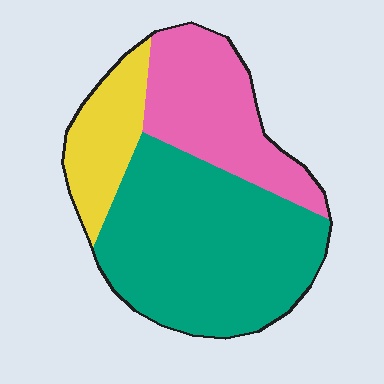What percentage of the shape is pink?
Pink takes up between a quarter and a half of the shape.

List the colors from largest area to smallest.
From largest to smallest: teal, pink, yellow.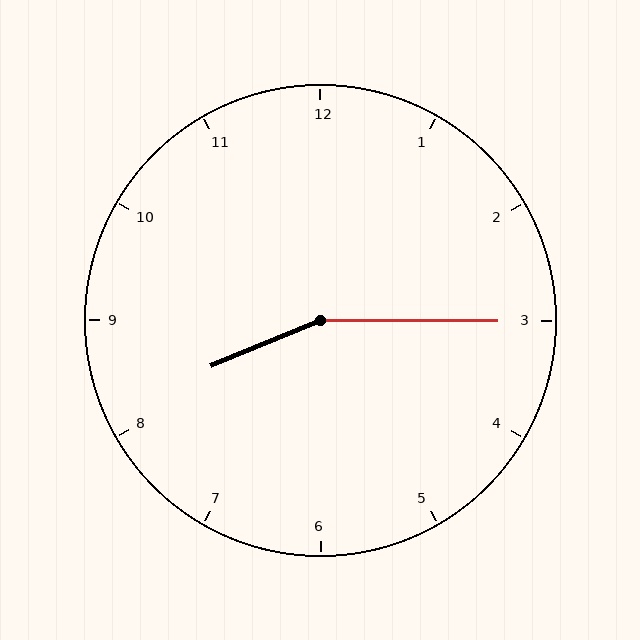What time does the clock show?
8:15.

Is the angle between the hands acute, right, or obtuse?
It is obtuse.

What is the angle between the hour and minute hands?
Approximately 158 degrees.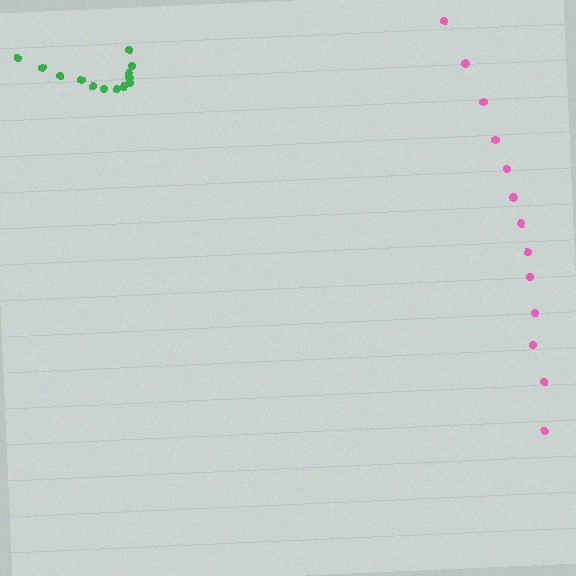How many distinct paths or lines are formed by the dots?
There are 2 distinct paths.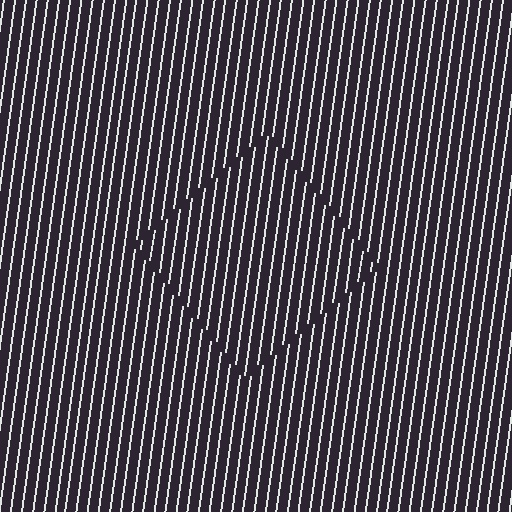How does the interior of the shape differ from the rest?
The interior of the shape contains the same grating, shifted by half a period — the contour is defined by the phase discontinuity where line-ends from the inner and outer gratings abut.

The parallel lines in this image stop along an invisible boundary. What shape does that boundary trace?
An illusory square. The interior of the shape contains the same grating, shifted by half a period — the contour is defined by the phase discontinuity where line-ends from the inner and outer gratings abut.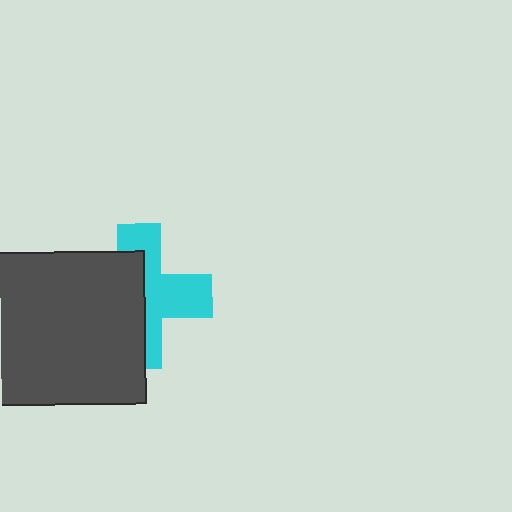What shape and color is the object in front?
The object in front is a dark gray square.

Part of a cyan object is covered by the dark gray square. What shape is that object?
It is a cross.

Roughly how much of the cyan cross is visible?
About half of it is visible (roughly 49%).